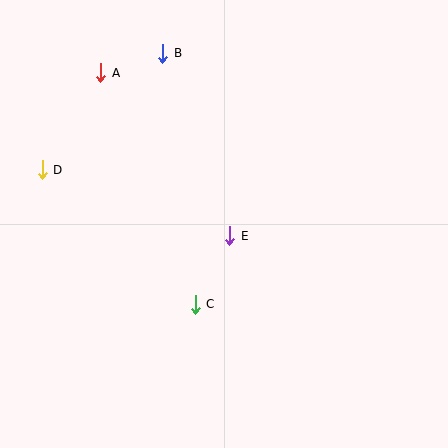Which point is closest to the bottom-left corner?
Point C is closest to the bottom-left corner.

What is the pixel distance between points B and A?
The distance between B and A is 65 pixels.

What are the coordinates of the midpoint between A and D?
The midpoint between A and D is at (72, 121).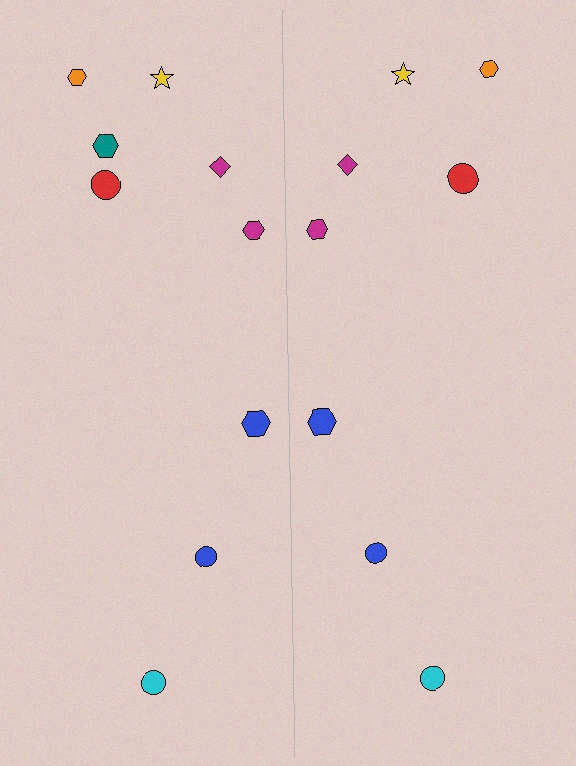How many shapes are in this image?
There are 17 shapes in this image.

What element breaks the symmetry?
A teal hexagon is missing from the right side.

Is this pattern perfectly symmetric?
No, the pattern is not perfectly symmetric. A teal hexagon is missing from the right side.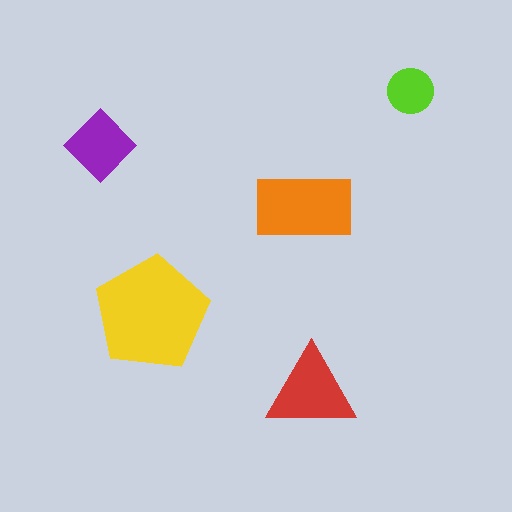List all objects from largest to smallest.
The yellow pentagon, the orange rectangle, the red triangle, the purple diamond, the lime circle.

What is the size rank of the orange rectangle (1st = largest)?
2nd.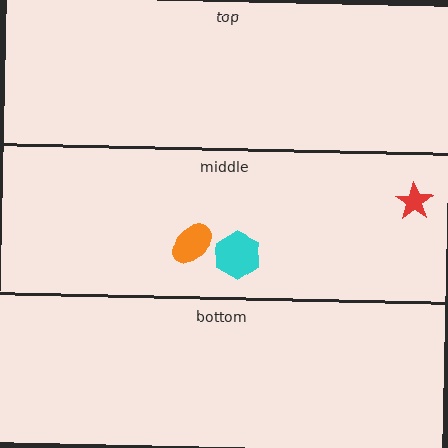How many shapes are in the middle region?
3.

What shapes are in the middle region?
The red star, the orange ellipse, the cyan hexagon.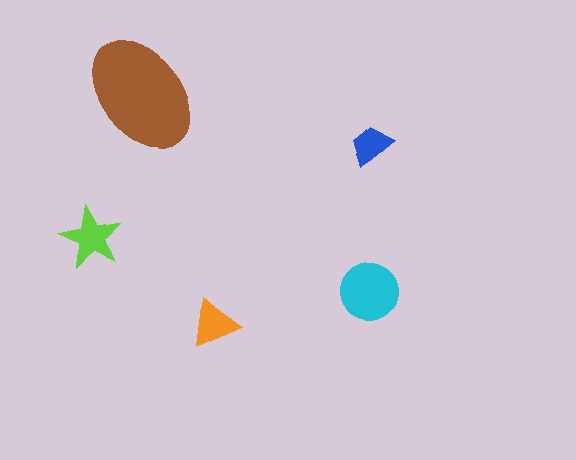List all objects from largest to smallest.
The brown ellipse, the cyan circle, the lime star, the orange triangle, the blue trapezoid.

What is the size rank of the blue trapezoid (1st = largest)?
5th.